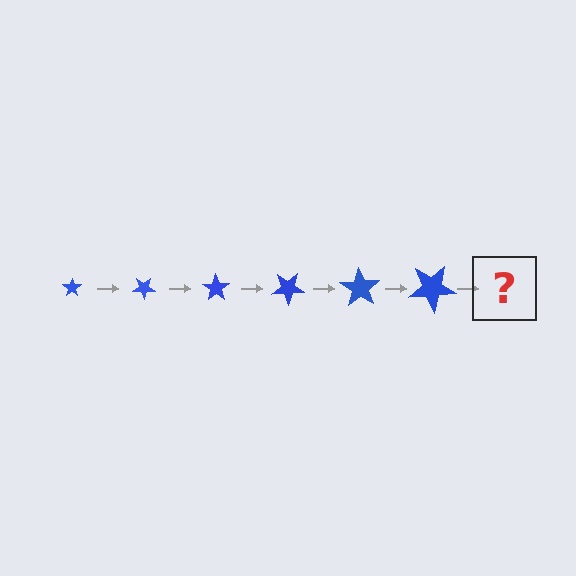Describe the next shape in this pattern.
It should be a star, larger than the previous one and rotated 210 degrees from the start.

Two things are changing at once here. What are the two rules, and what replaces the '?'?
The two rules are that the star grows larger each step and it rotates 35 degrees each step. The '?' should be a star, larger than the previous one and rotated 210 degrees from the start.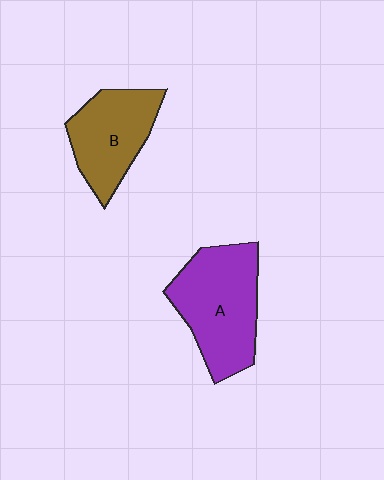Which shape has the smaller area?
Shape B (brown).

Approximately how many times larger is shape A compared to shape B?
Approximately 1.3 times.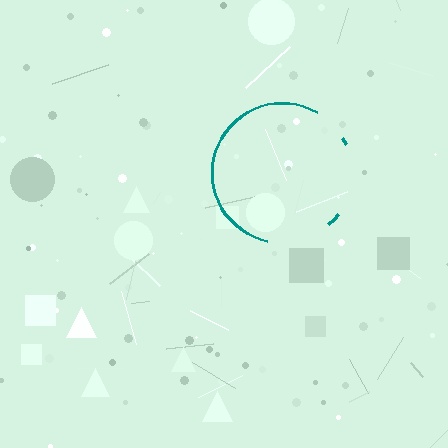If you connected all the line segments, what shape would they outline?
They would outline a circle.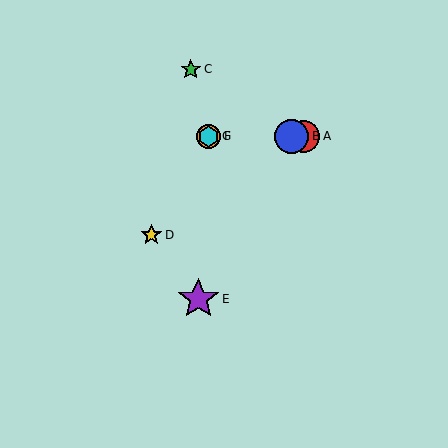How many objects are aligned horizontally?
4 objects (A, B, F, G) are aligned horizontally.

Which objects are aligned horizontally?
Objects A, B, F, G are aligned horizontally.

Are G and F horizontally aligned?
Yes, both are at y≈136.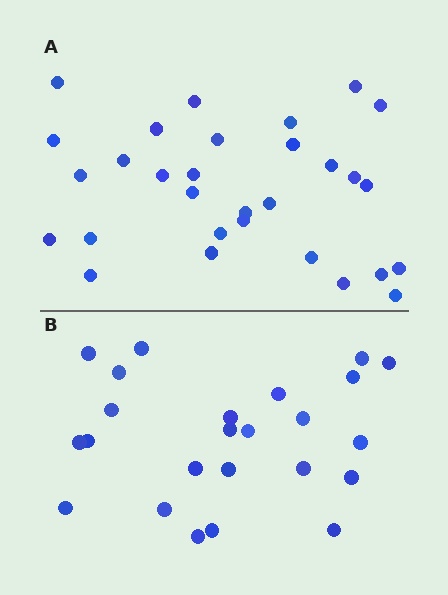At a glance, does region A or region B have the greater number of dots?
Region A (the top region) has more dots.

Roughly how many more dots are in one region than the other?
Region A has about 6 more dots than region B.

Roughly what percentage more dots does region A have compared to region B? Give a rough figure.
About 25% more.